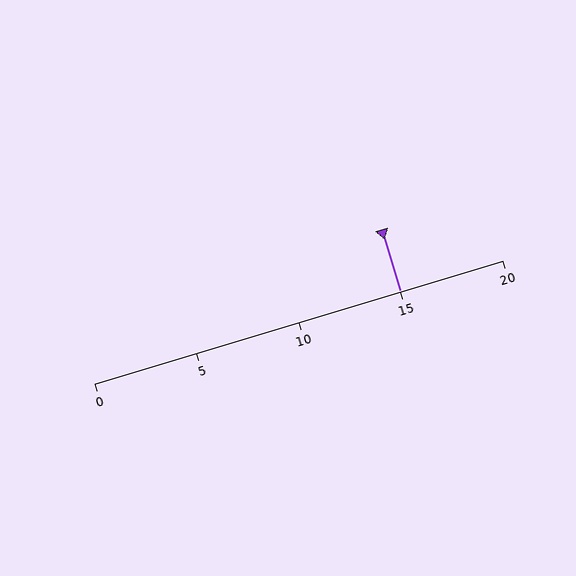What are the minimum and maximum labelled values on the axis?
The axis runs from 0 to 20.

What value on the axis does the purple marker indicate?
The marker indicates approximately 15.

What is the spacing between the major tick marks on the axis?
The major ticks are spaced 5 apart.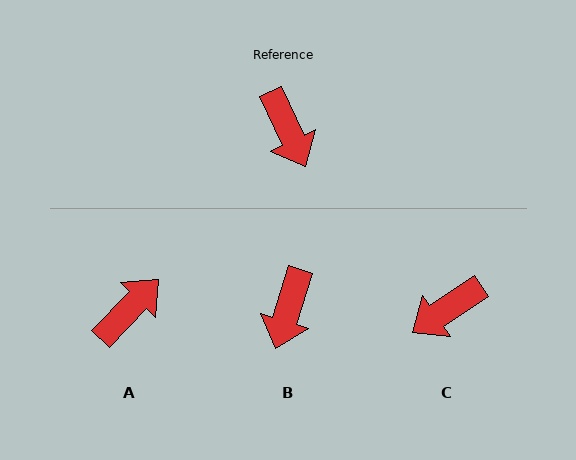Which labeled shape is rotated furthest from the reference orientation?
A, about 111 degrees away.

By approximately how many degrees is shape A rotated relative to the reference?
Approximately 111 degrees counter-clockwise.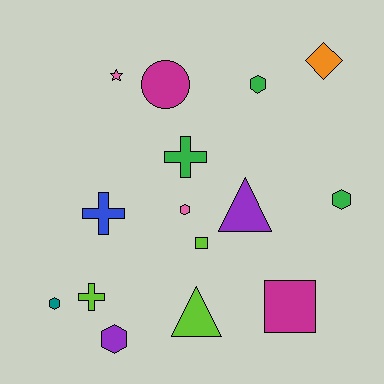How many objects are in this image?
There are 15 objects.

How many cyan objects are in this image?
There are no cyan objects.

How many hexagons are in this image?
There are 5 hexagons.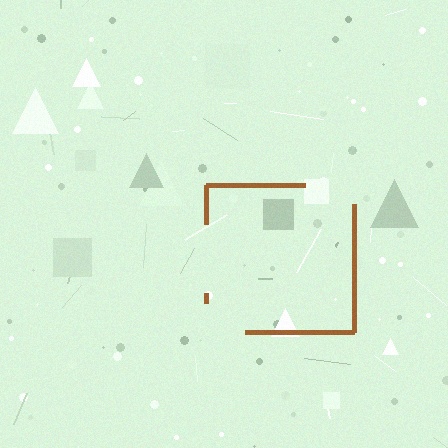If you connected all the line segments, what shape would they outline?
They would outline a square.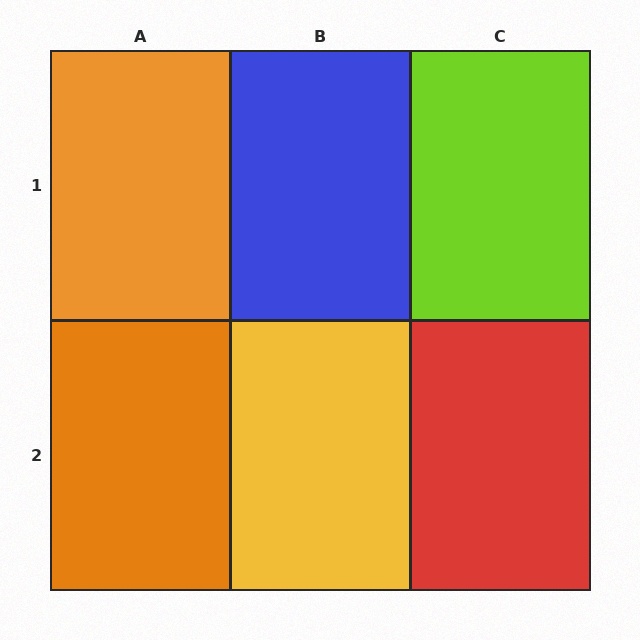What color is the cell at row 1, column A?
Orange.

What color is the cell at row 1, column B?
Blue.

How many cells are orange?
2 cells are orange.